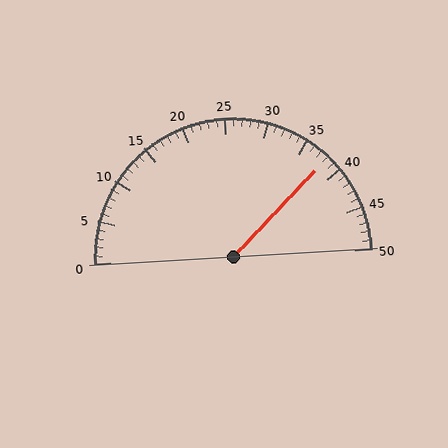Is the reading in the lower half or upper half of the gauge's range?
The reading is in the upper half of the range (0 to 50).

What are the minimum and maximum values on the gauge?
The gauge ranges from 0 to 50.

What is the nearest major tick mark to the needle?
The nearest major tick mark is 40.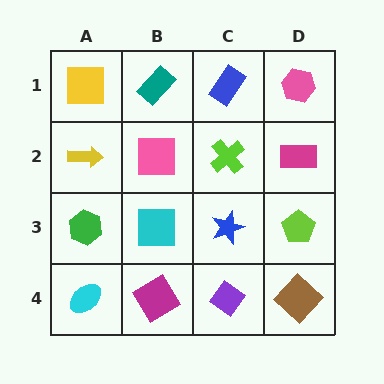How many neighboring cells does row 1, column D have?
2.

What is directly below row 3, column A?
A cyan ellipse.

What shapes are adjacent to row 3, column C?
A lime cross (row 2, column C), a purple diamond (row 4, column C), a cyan square (row 3, column B), a lime pentagon (row 3, column D).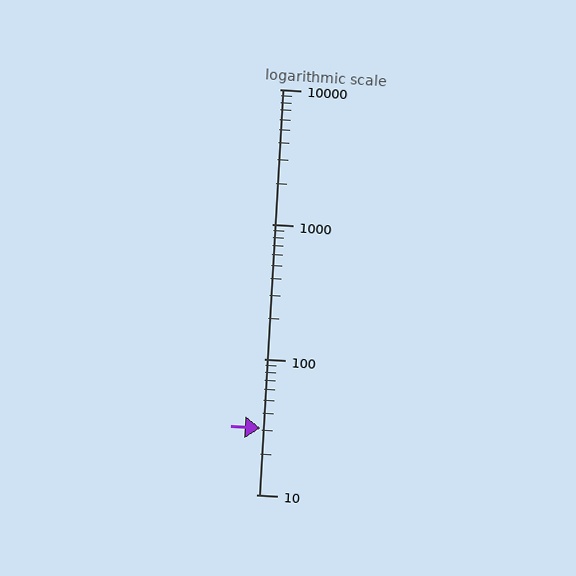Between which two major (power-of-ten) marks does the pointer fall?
The pointer is between 10 and 100.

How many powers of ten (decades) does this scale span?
The scale spans 3 decades, from 10 to 10000.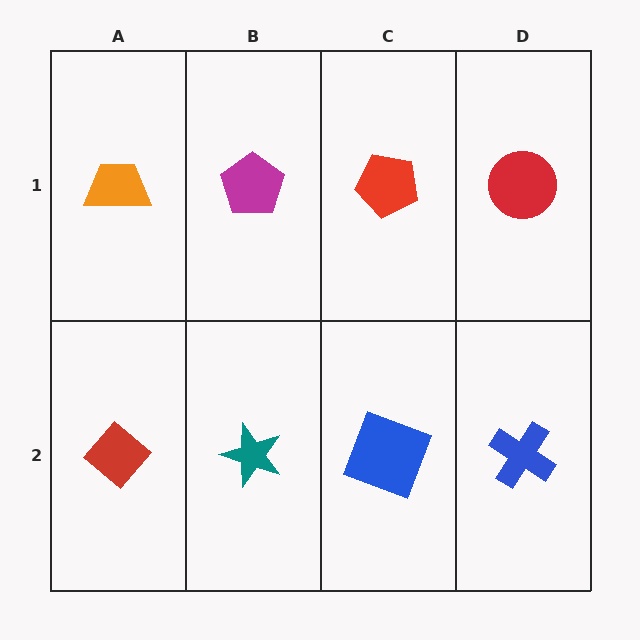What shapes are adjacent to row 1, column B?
A teal star (row 2, column B), an orange trapezoid (row 1, column A), a red pentagon (row 1, column C).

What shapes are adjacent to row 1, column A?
A red diamond (row 2, column A), a magenta pentagon (row 1, column B).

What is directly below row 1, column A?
A red diamond.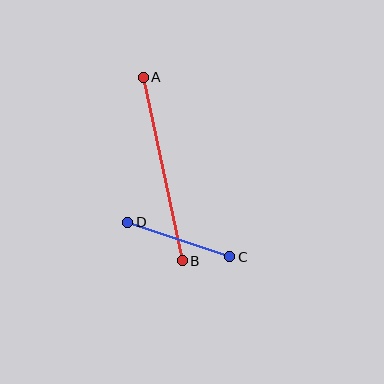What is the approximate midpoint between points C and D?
The midpoint is at approximately (179, 239) pixels.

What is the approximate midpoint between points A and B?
The midpoint is at approximately (163, 169) pixels.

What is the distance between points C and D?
The distance is approximately 108 pixels.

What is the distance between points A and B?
The distance is approximately 188 pixels.